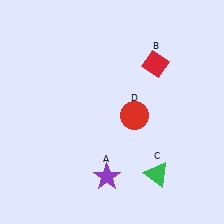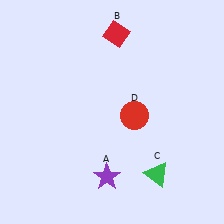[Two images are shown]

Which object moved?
The red diamond (B) moved left.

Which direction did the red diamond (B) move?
The red diamond (B) moved left.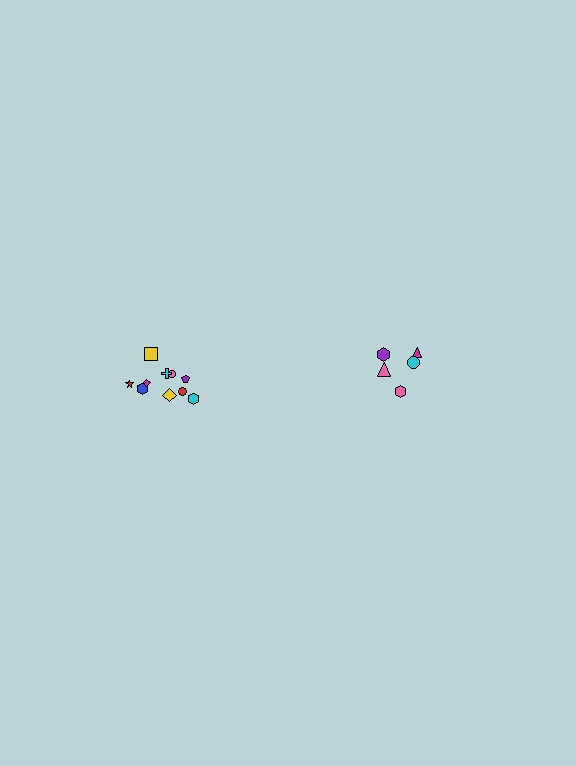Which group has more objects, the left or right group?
The left group.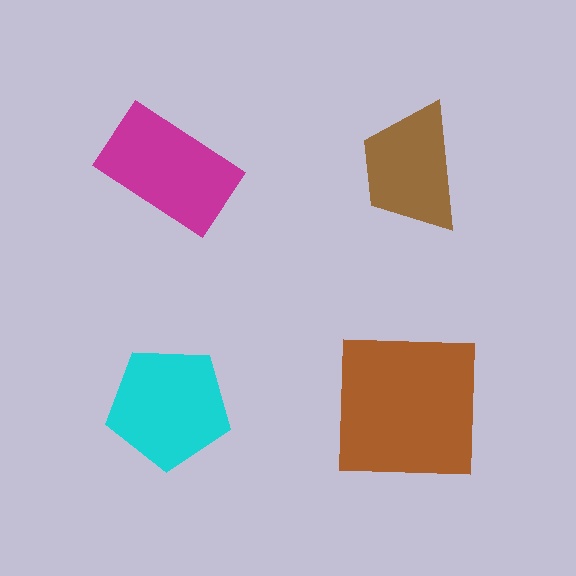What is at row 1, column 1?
A magenta rectangle.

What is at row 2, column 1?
A cyan pentagon.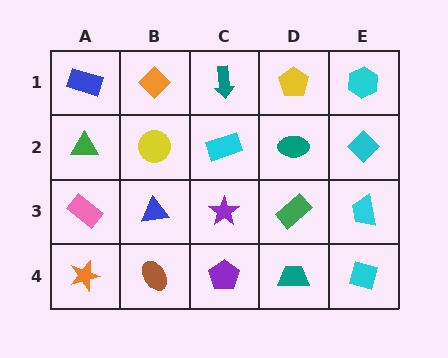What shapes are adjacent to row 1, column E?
A cyan diamond (row 2, column E), a yellow pentagon (row 1, column D).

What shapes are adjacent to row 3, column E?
A cyan diamond (row 2, column E), a cyan diamond (row 4, column E), a green rectangle (row 3, column D).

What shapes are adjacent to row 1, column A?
A green triangle (row 2, column A), an orange diamond (row 1, column B).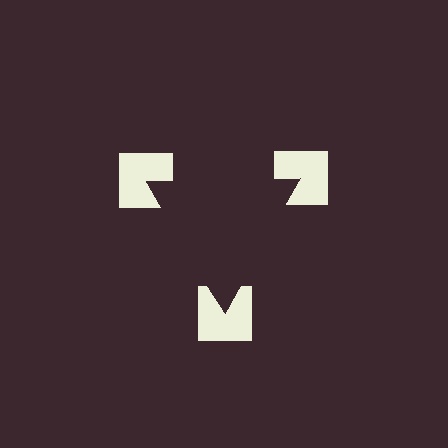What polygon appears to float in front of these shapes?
An illusory triangle — its edges are inferred from the aligned wedge cuts in the notched squares, not physically drawn.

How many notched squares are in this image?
There are 3 — one at each vertex of the illusory triangle.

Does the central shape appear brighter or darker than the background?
It typically appears slightly darker than the background, even though no actual brightness change is drawn.